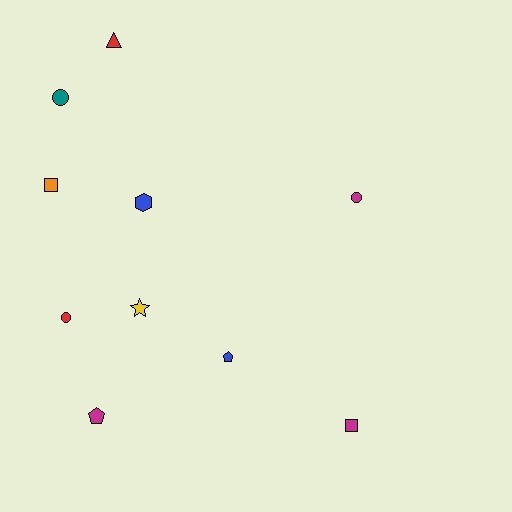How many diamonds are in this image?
There are no diamonds.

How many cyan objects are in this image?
There are no cyan objects.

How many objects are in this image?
There are 10 objects.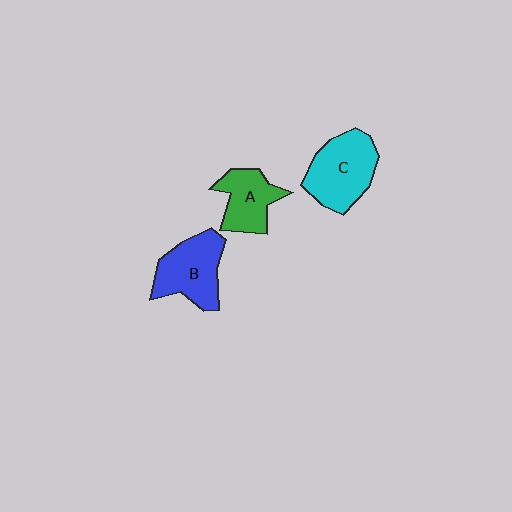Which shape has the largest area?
Shape C (cyan).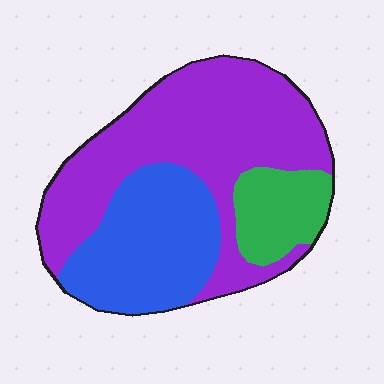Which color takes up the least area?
Green, at roughly 15%.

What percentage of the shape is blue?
Blue takes up between a quarter and a half of the shape.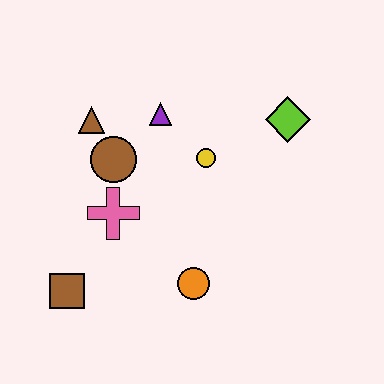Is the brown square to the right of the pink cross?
No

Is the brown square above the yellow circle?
No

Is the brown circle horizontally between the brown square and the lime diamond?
Yes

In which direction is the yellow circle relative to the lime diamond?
The yellow circle is to the left of the lime diamond.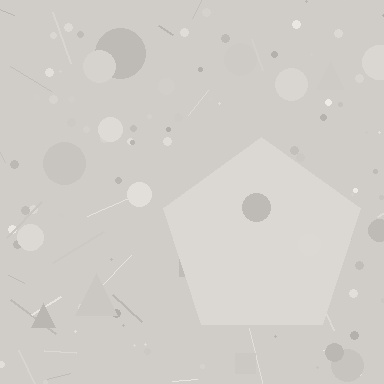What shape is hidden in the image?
A pentagon is hidden in the image.